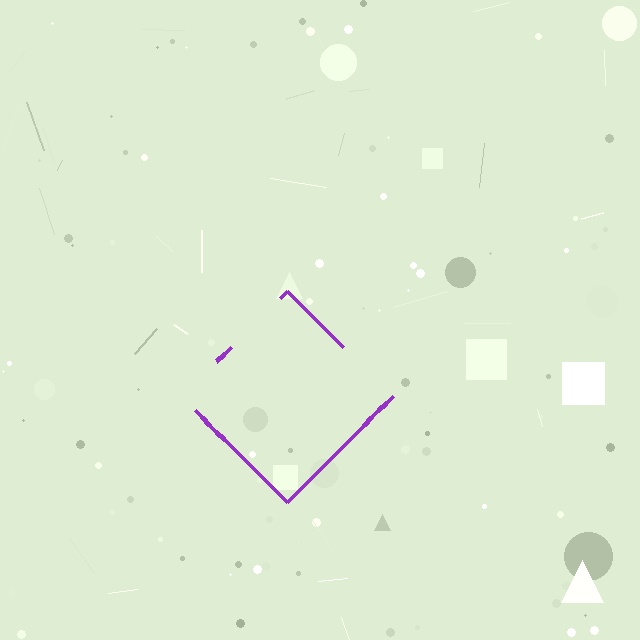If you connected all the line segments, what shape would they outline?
They would outline a diamond.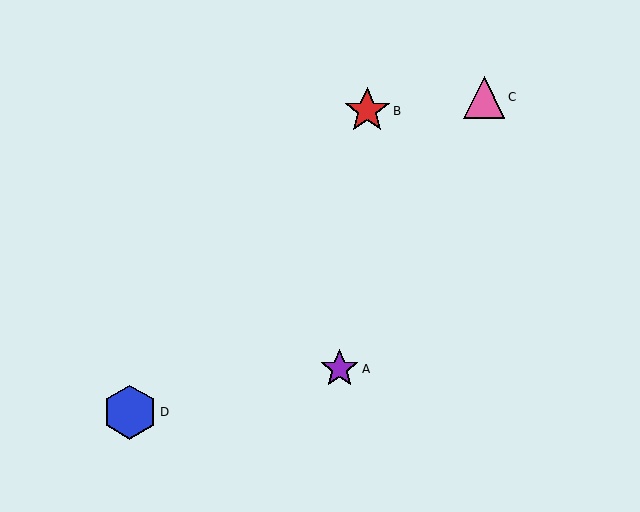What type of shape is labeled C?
Shape C is a pink triangle.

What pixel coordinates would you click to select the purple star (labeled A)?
Click at (339, 369) to select the purple star A.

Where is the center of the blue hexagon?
The center of the blue hexagon is at (130, 412).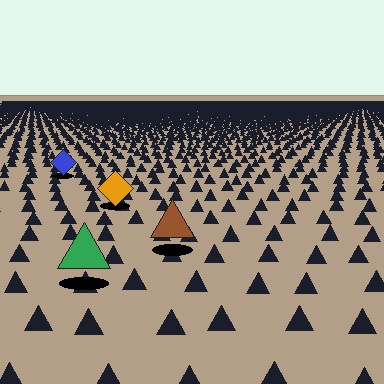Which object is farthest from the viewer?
The blue diamond is farthest from the viewer. It appears smaller and the ground texture around it is denser.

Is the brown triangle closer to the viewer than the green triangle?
No. The green triangle is closer — you can tell from the texture gradient: the ground texture is coarser near it.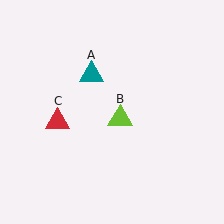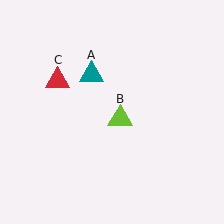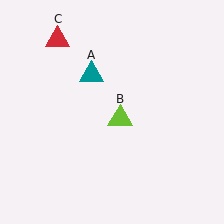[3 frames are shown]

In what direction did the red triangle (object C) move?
The red triangle (object C) moved up.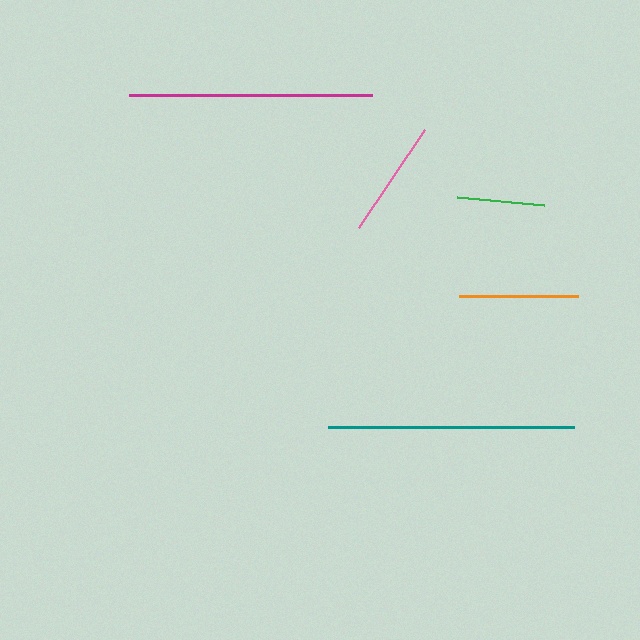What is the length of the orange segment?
The orange segment is approximately 120 pixels long.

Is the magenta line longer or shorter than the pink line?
The magenta line is longer than the pink line.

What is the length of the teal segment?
The teal segment is approximately 247 pixels long.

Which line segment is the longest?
The teal line is the longest at approximately 247 pixels.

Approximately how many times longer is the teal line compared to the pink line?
The teal line is approximately 2.1 times the length of the pink line.